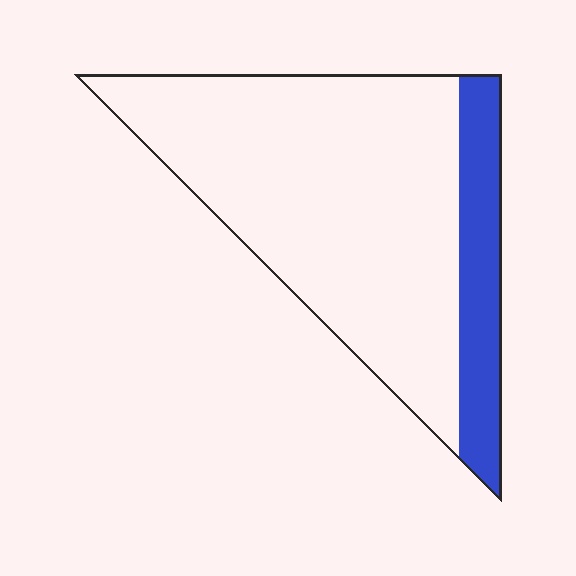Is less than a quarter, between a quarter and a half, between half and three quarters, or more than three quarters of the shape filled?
Less than a quarter.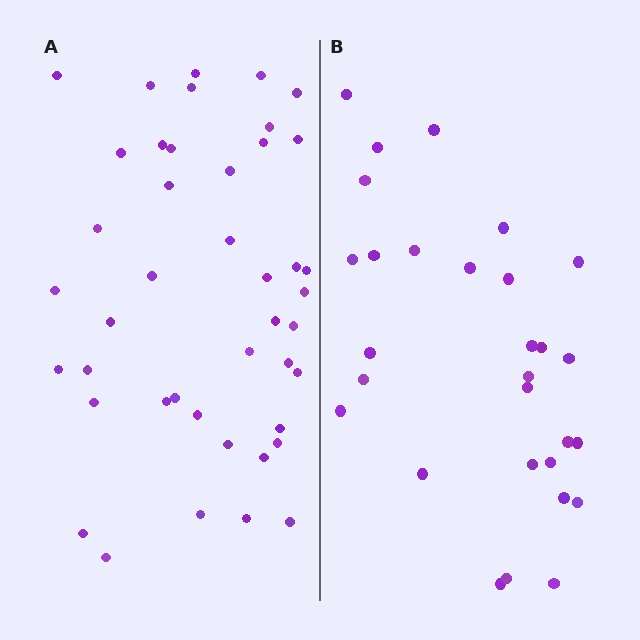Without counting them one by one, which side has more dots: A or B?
Region A (the left region) has more dots.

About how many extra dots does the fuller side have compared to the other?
Region A has approximately 15 more dots than region B.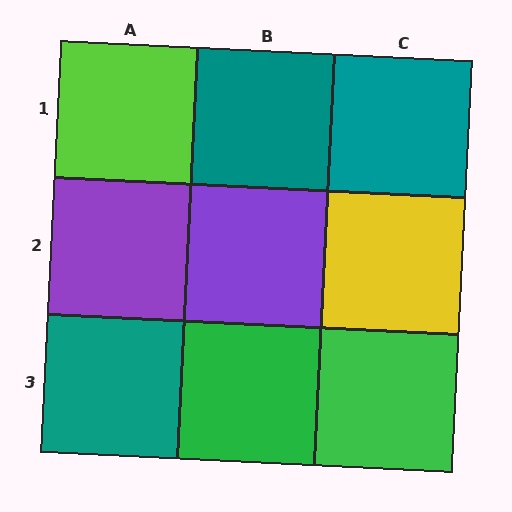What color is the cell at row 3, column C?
Green.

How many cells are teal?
3 cells are teal.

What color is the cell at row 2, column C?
Yellow.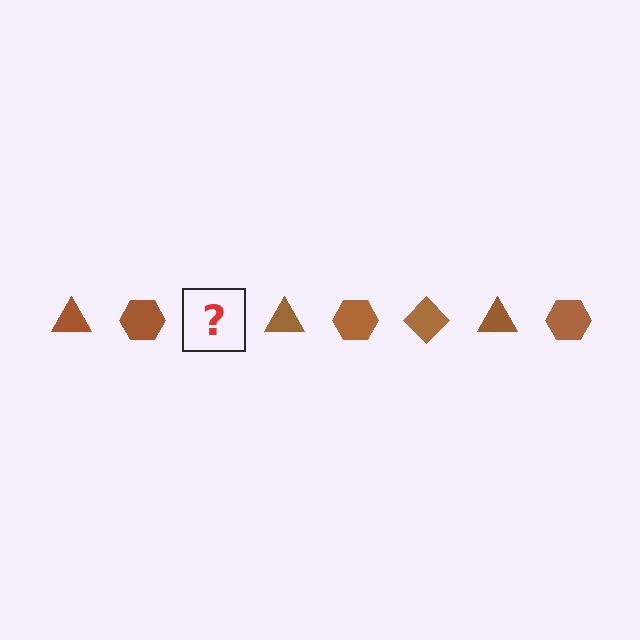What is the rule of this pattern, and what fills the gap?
The rule is that the pattern cycles through triangle, hexagon, diamond shapes in brown. The gap should be filled with a brown diamond.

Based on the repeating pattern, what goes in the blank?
The blank should be a brown diamond.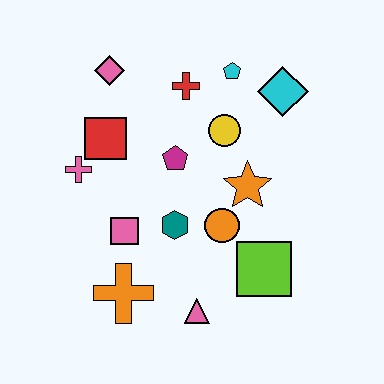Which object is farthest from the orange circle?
The pink diamond is farthest from the orange circle.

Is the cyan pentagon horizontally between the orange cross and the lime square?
Yes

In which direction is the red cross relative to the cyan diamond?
The red cross is to the left of the cyan diamond.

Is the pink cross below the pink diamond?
Yes